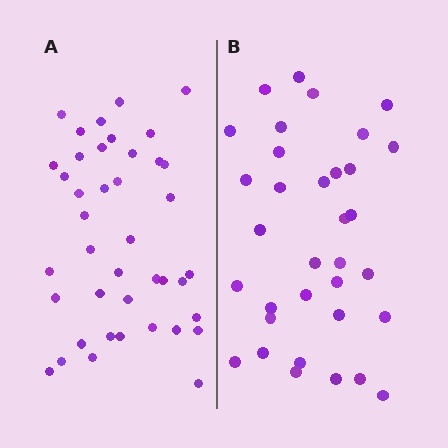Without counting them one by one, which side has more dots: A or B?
Region A (the left region) has more dots.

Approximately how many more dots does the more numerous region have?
Region A has roughly 8 or so more dots than region B.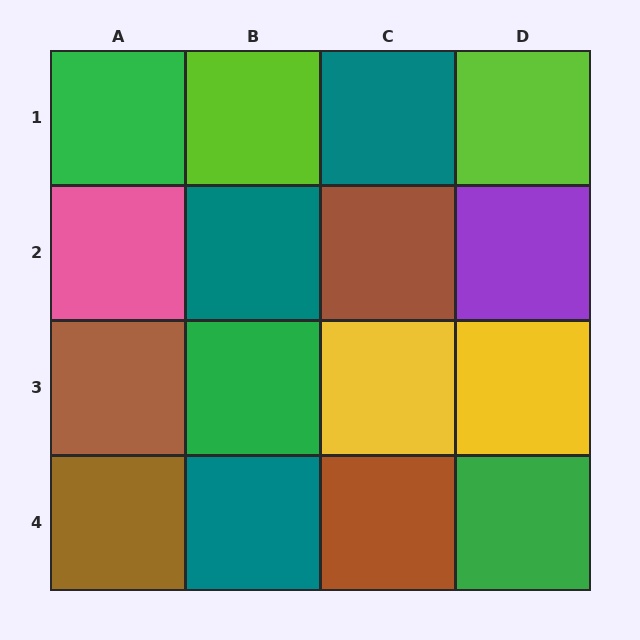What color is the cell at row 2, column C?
Brown.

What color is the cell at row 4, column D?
Green.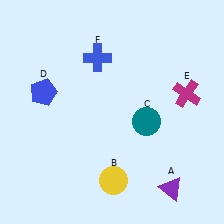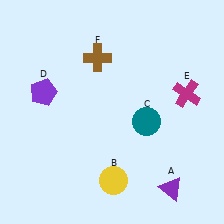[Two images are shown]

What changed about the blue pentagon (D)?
In Image 1, D is blue. In Image 2, it changed to purple.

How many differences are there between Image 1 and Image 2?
There are 2 differences between the two images.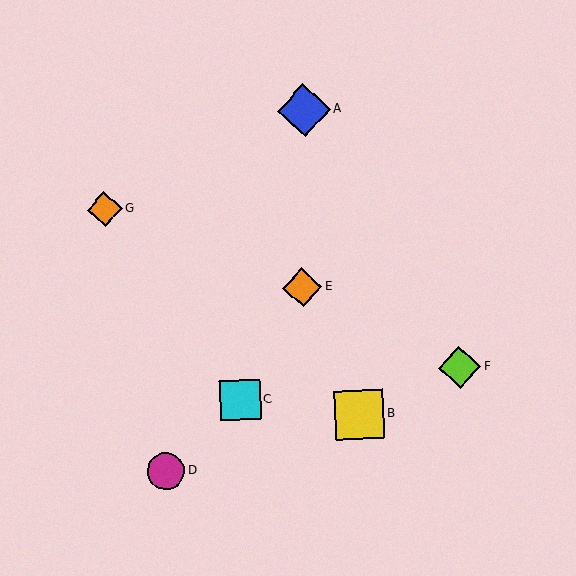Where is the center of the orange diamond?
The center of the orange diamond is at (302, 287).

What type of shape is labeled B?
Shape B is a yellow square.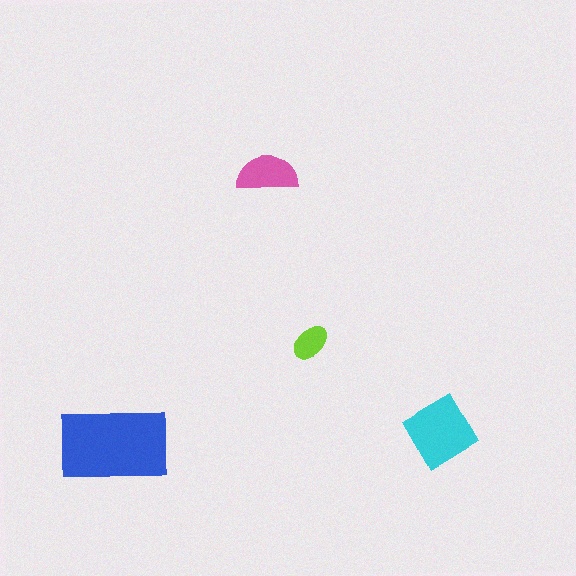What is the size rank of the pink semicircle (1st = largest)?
3rd.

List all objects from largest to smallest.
The blue rectangle, the cyan diamond, the pink semicircle, the lime ellipse.